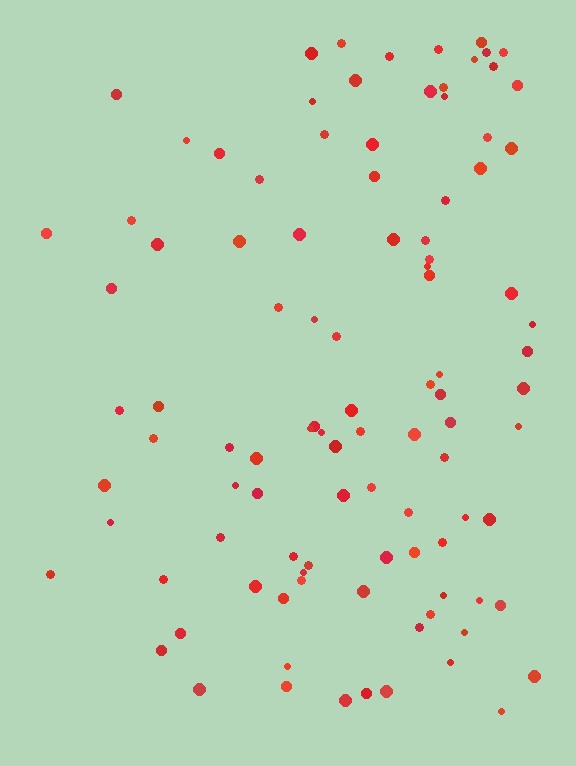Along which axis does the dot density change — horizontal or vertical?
Horizontal.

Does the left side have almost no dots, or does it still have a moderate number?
Still a moderate number, just noticeably fewer than the right.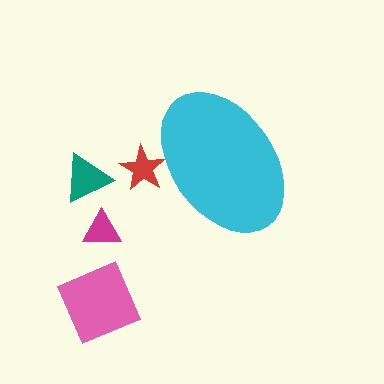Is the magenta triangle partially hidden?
No, the magenta triangle is fully visible.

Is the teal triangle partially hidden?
No, the teal triangle is fully visible.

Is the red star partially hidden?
Yes, the red star is partially hidden behind the cyan ellipse.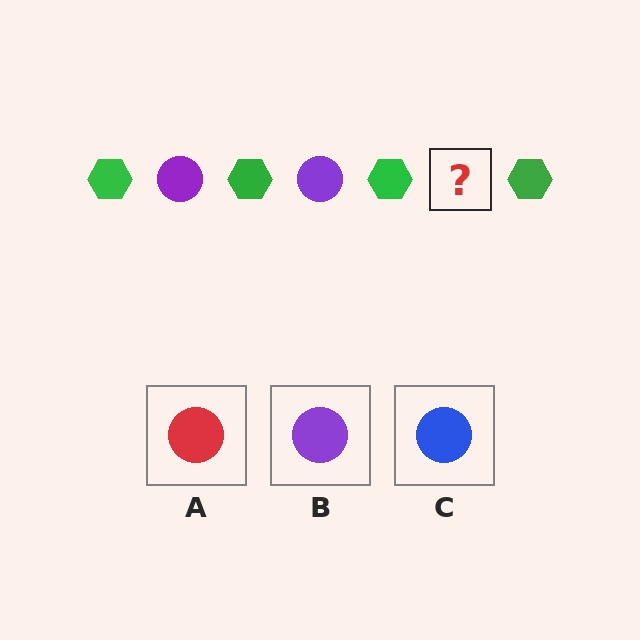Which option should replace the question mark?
Option B.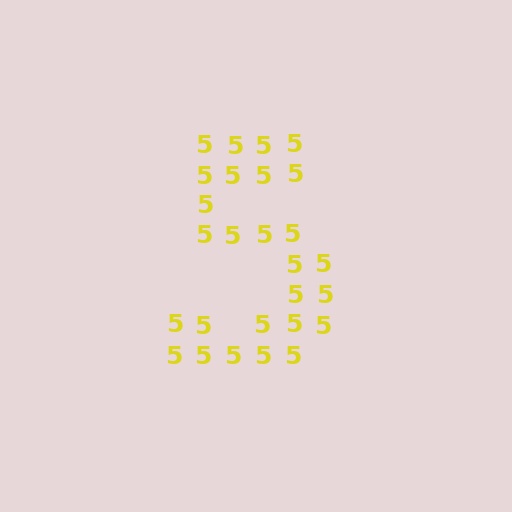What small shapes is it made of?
It is made of small digit 5's.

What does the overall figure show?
The overall figure shows the digit 5.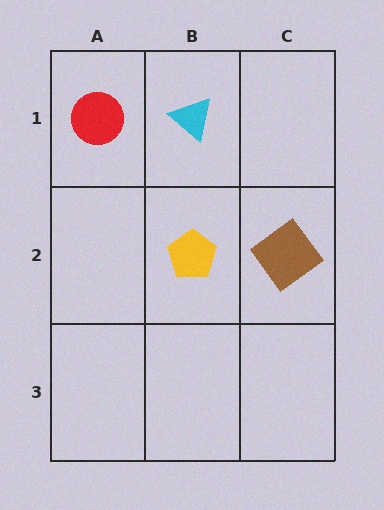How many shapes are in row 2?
2 shapes.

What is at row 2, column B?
A yellow pentagon.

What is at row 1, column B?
A cyan triangle.